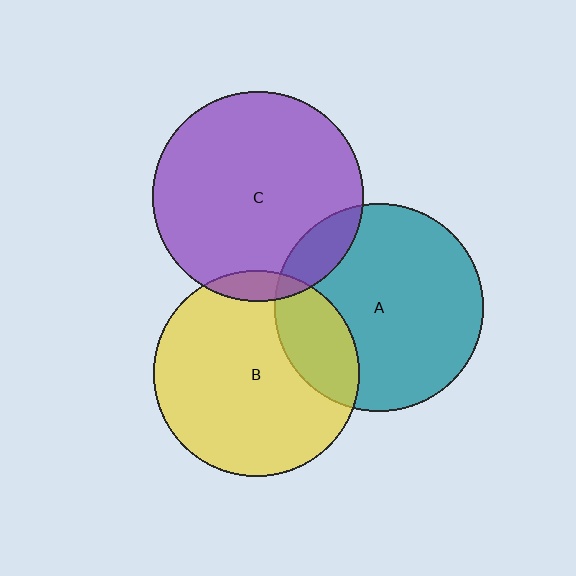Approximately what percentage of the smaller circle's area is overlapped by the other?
Approximately 10%.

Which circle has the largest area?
Circle C (purple).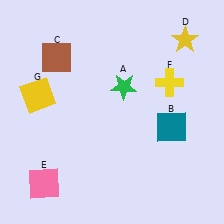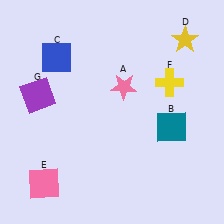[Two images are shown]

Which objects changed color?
A changed from green to pink. C changed from brown to blue. G changed from yellow to purple.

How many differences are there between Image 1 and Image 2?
There are 3 differences between the two images.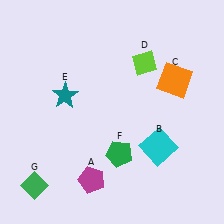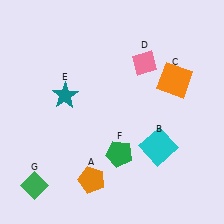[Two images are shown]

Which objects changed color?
A changed from magenta to orange. D changed from lime to pink.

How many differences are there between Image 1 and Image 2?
There are 2 differences between the two images.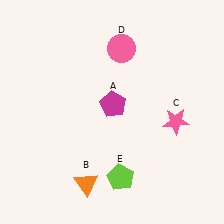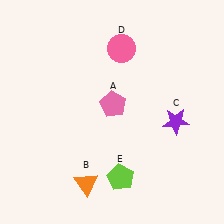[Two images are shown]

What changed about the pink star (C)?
In Image 1, C is pink. In Image 2, it changed to purple.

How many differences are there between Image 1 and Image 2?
There are 2 differences between the two images.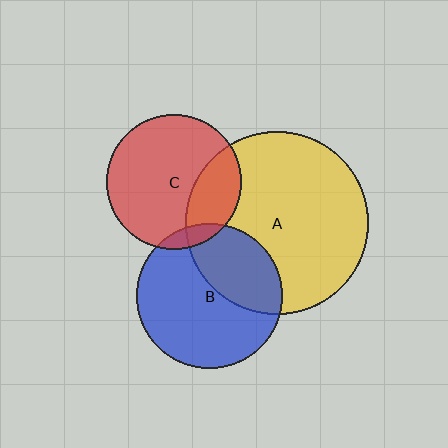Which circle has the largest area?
Circle A (yellow).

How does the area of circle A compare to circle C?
Approximately 1.9 times.